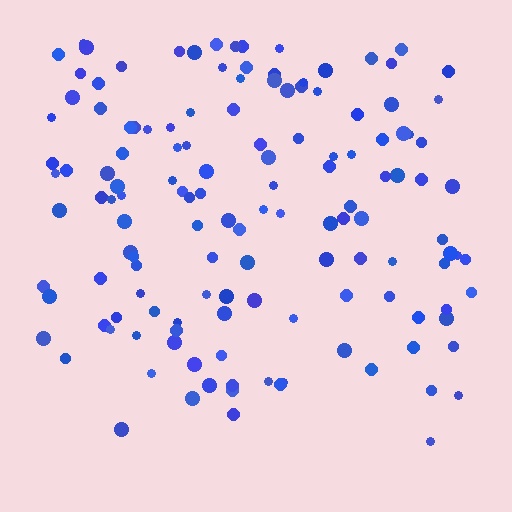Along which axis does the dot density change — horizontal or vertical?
Vertical.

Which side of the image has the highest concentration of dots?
The top.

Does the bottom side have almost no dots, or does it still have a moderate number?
Still a moderate number, just noticeably fewer than the top.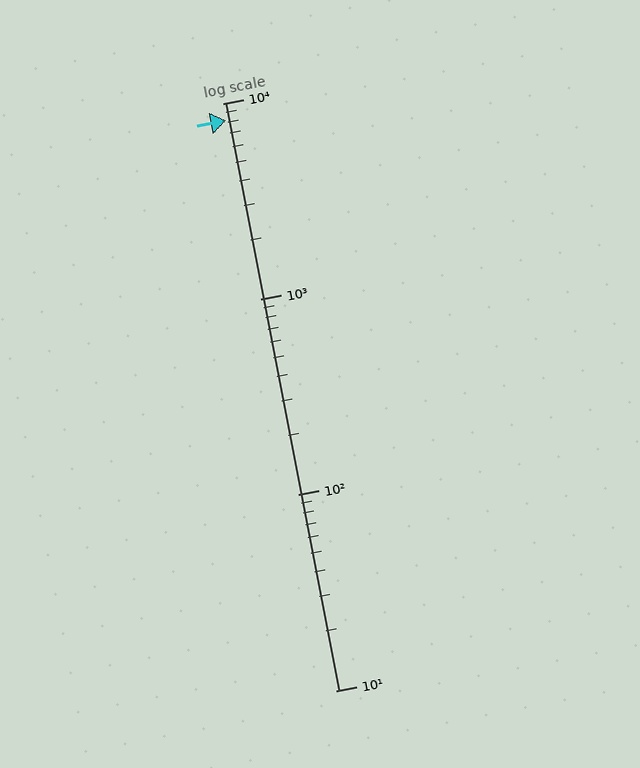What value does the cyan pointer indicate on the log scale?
The pointer indicates approximately 8200.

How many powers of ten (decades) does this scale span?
The scale spans 3 decades, from 10 to 10000.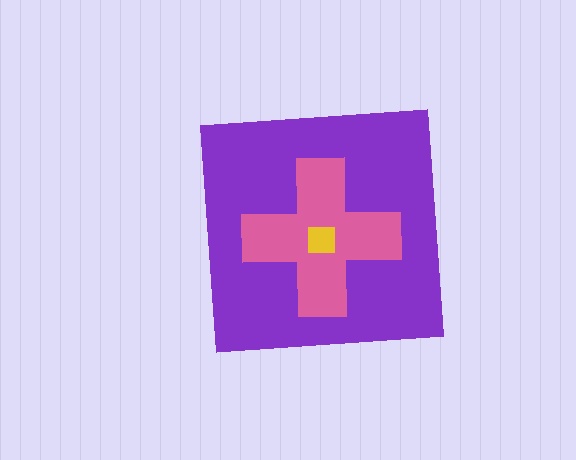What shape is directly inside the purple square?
The pink cross.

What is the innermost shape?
The yellow square.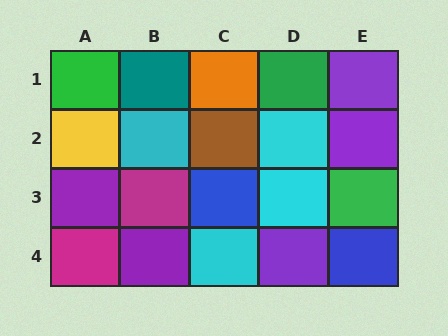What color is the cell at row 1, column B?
Teal.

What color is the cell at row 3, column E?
Green.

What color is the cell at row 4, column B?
Purple.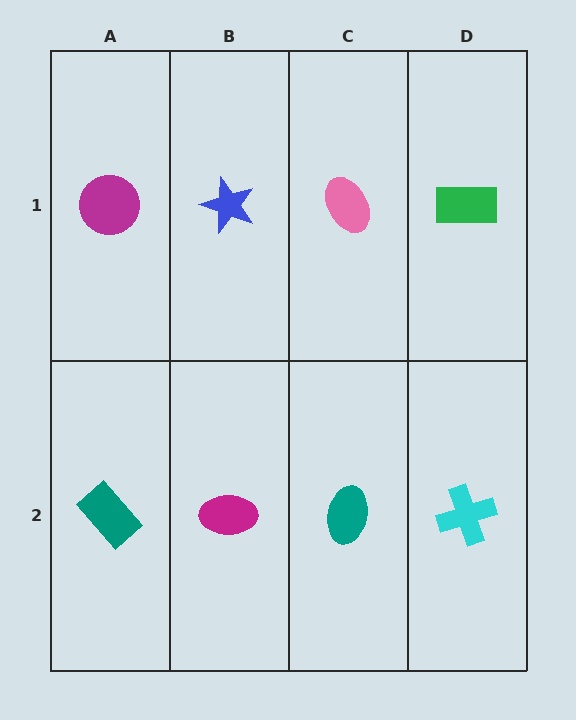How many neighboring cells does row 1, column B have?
3.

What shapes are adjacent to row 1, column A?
A teal rectangle (row 2, column A), a blue star (row 1, column B).